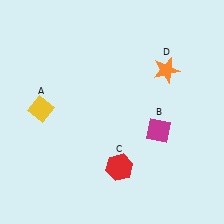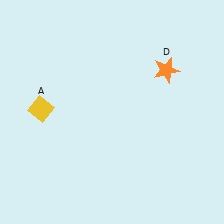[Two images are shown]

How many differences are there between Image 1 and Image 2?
There are 2 differences between the two images.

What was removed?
The red hexagon (C), the magenta diamond (B) were removed in Image 2.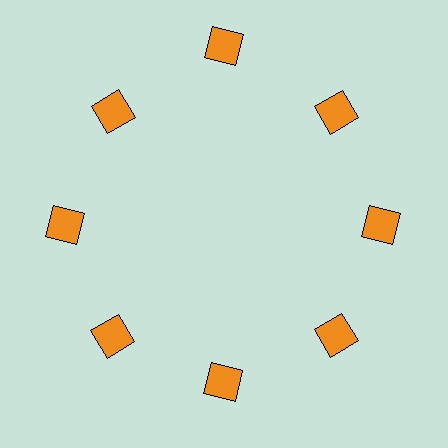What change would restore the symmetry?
The symmetry would be restored by moving it inward, back onto the ring so that all 8 squares sit at equal angles and equal distance from the center.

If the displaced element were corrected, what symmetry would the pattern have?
It would have 8-fold rotational symmetry — the pattern would map onto itself every 45 degrees.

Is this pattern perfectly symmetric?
No. The 8 orange squares are arranged in a ring, but one element near the 12 o'clock position is pushed outward from the center, breaking the 8-fold rotational symmetry.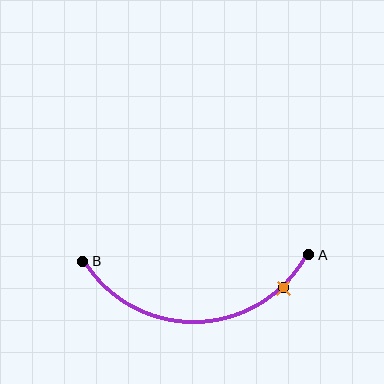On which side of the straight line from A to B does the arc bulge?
The arc bulges below the straight line connecting A and B.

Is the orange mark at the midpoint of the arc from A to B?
No. The orange mark lies on the arc but is closer to endpoint A. The arc midpoint would be at the point on the curve equidistant along the arc from both A and B.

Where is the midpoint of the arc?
The arc midpoint is the point on the curve farthest from the straight line joining A and B. It sits below that line.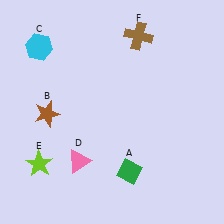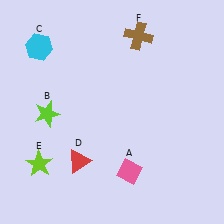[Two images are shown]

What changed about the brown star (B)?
In Image 1, B is brown. In Image 2, it changed to lime.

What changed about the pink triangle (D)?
In Image 1, D is pink. In Image 2, it changed to red.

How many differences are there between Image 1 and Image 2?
There are 3 differences between the two images.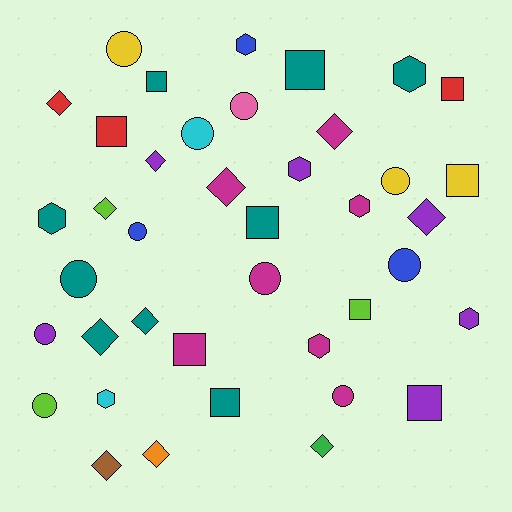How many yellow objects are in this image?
There are 3 yellow objects.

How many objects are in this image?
There are 40 objects.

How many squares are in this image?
There are 10 squares.